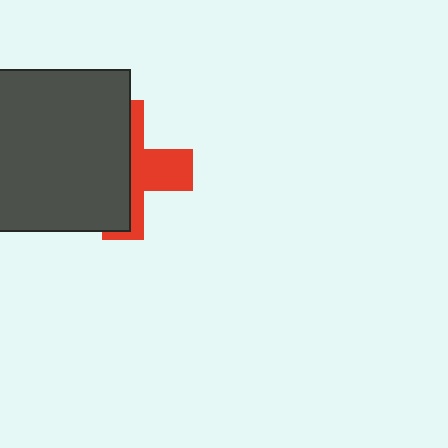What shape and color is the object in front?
The object in front is a dark gray rectangle.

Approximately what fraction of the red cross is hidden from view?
Roughly 60% of the red cross is hidden behind the dark gray rectangle.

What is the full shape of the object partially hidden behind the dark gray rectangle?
The partially hidden object is a red cross.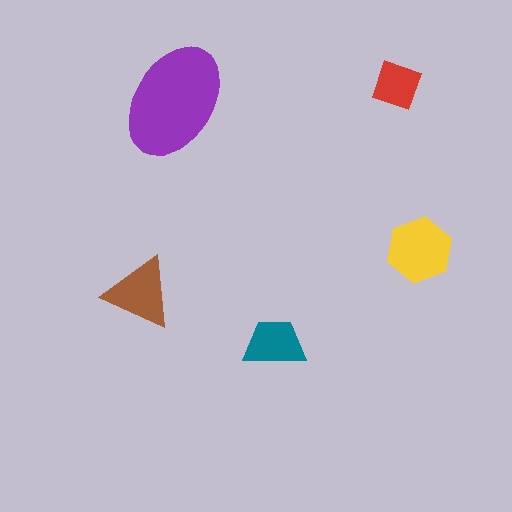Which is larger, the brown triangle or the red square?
The brown triangle.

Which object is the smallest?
The red square.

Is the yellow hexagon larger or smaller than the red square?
Larger.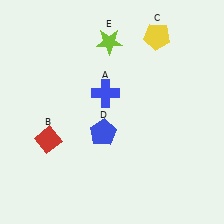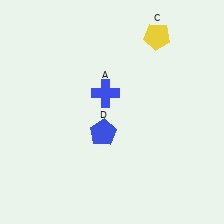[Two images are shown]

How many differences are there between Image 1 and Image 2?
There are 2 differences between the two images.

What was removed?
The red diamond (B), the lime star (E) were removed in Image 2.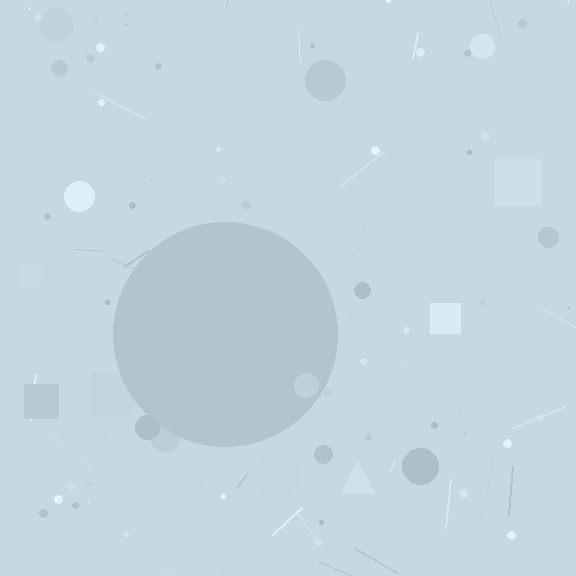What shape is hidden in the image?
A circle is hidden in the image.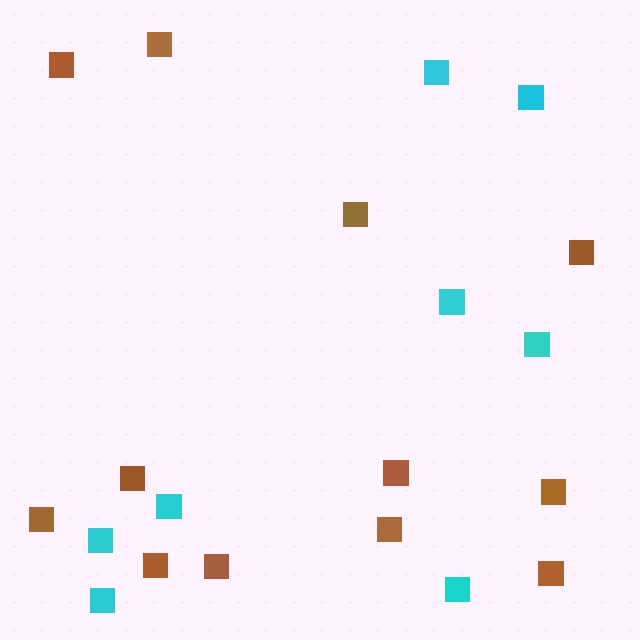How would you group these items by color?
There are 2 groups: one group of brown squares (12) and one group of cyan squares (8).